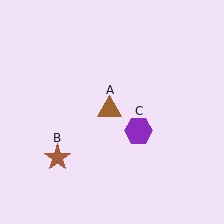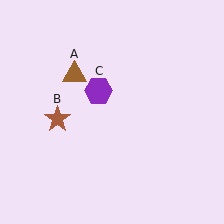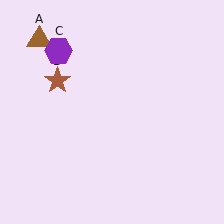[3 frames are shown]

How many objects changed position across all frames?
3 objects changed position: brown triangle (object A), brown star (object B), purple hexagon (object C).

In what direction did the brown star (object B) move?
The brown star (object B) moved up.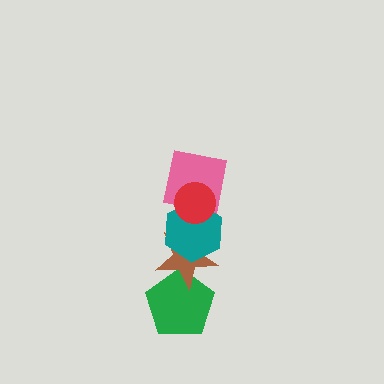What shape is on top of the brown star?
The teal hexagon is on top of the brown star.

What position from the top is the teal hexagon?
The teal hexagon is 3rd from the top.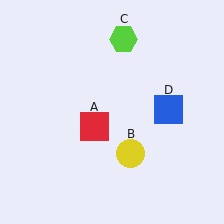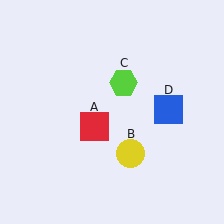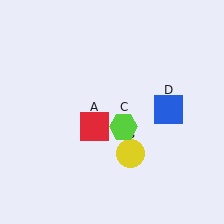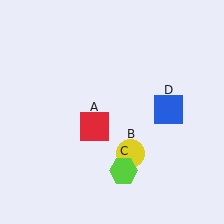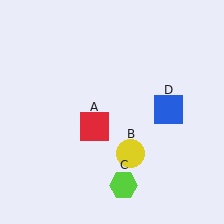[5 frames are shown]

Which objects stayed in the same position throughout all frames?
Red square (object A) and yellow circle (object B) and blue square (object D) remained stationary.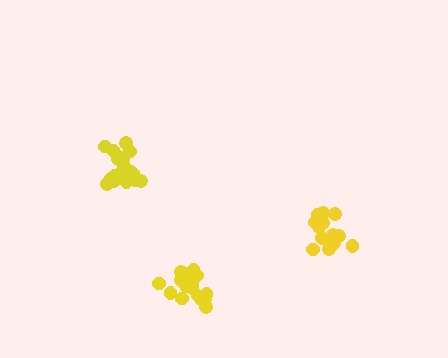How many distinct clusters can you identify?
There are 3 distinct clusters.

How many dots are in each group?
Group 1: 15 dots, Group 2: 19 dots, Group 3: 18 dots (52 total).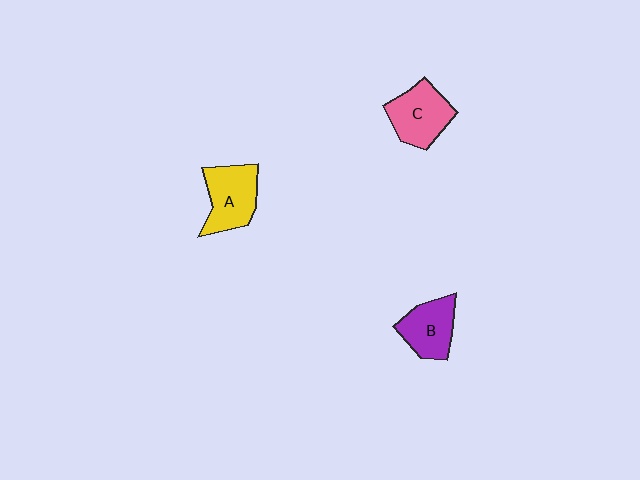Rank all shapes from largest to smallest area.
From largest to smallest: A (yellow), C (pink), B (purple).